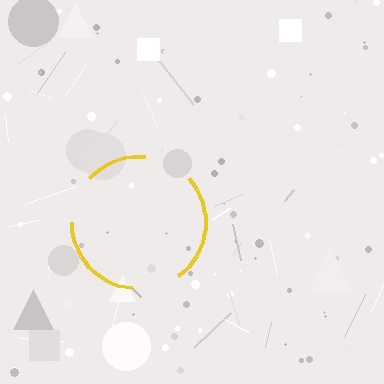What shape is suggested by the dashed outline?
The dashed outline suggests a circle.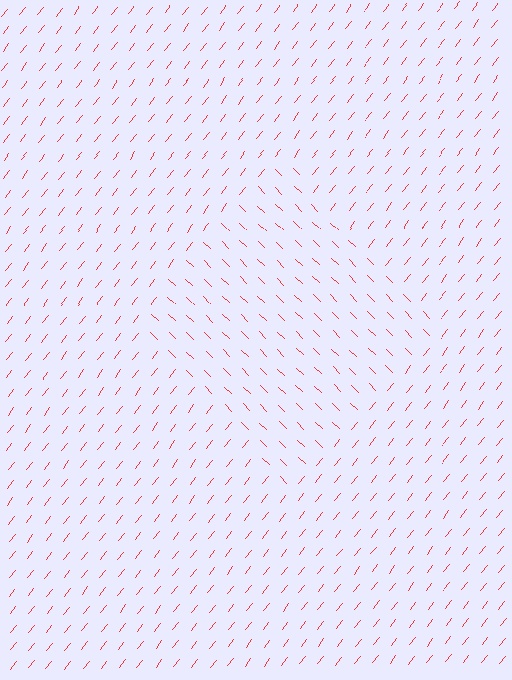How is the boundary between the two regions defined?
The boundary is defined purely by a change in line orientation (approximately 83 degrees difference). All lines are the same color and thickness.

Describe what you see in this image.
The image is filled with small red line segments. A diamond region in the image has lines oriented differently from the surrounding lines, creating a visible texture boundary.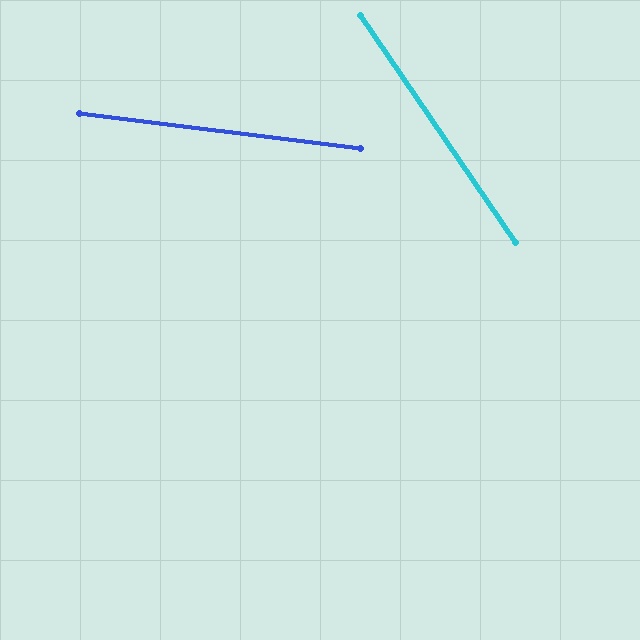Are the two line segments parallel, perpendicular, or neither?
Neither parallel nor perpendicular — they differ by about 49°.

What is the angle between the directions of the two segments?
Approximately 49 degrees.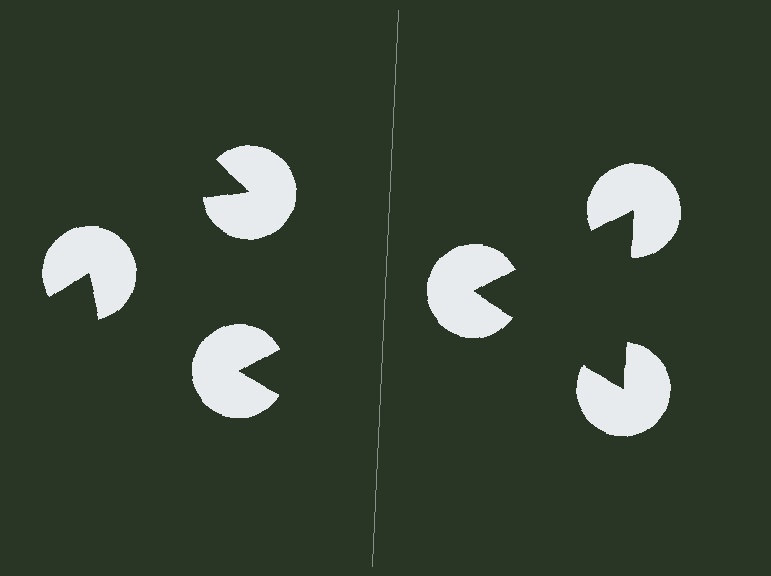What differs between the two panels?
The pac-man discs are positioned identically on both sides; only the wedge orientations differ. On the right they align to a triangle; on the left they are misaligned.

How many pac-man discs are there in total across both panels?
6 — 3 on each side.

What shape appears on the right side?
An illusory triangle.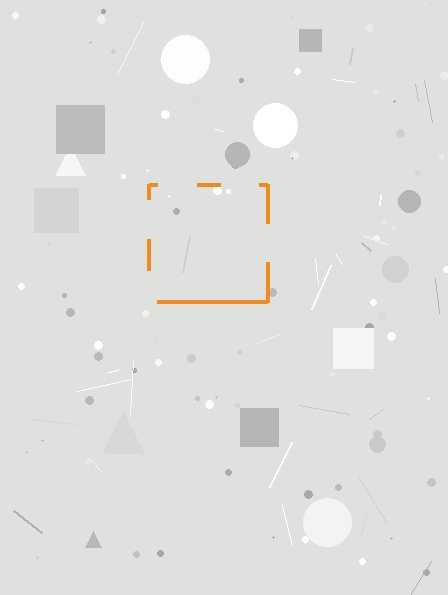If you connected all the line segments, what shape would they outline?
They would outline a square.